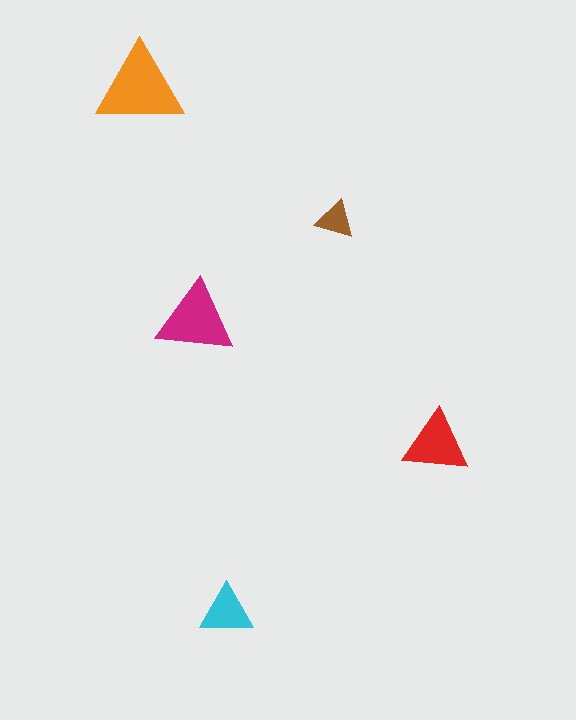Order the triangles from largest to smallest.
the orange one, the magenta one, the red one, the cyan one, the brown one.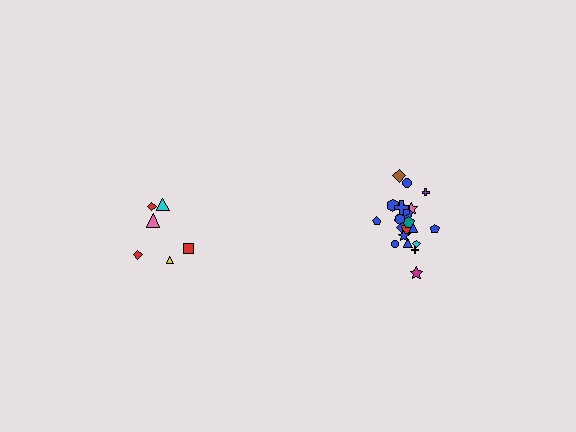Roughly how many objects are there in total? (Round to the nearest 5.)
Roughly 30 objects in total.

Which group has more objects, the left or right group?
The right group.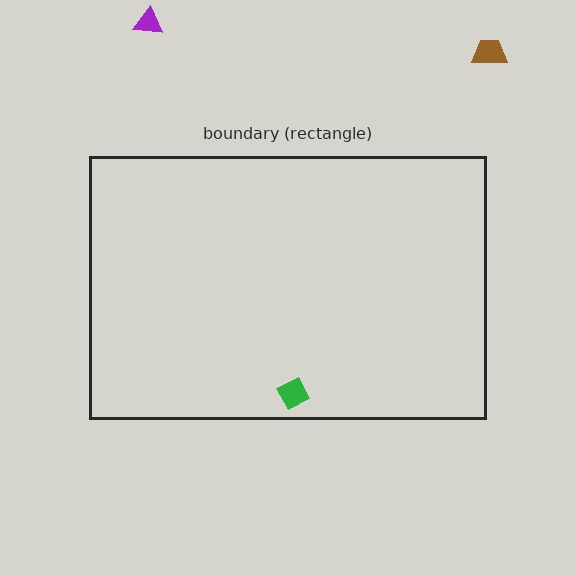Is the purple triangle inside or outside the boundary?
Outside.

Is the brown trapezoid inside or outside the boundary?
Outside.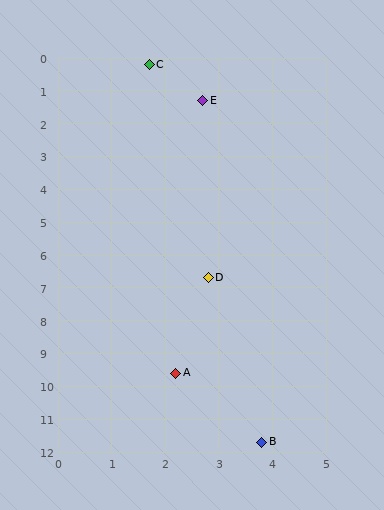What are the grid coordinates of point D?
Point D is at approximately (2.8, 6.7).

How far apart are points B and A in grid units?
Points B and A are about 2.6 grid units apart.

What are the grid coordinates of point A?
Point A is at approximately (2.2, 9.6).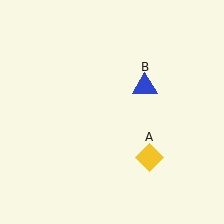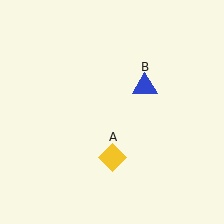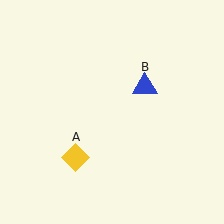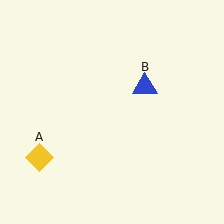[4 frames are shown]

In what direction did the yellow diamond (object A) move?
The yellow diamond (object A) moved left.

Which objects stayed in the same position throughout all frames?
Blue triangle (object B) remained stationary.